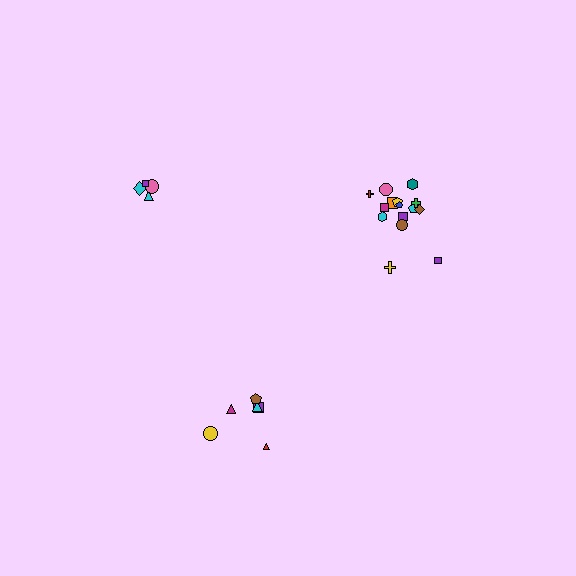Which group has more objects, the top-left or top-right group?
The top-right group.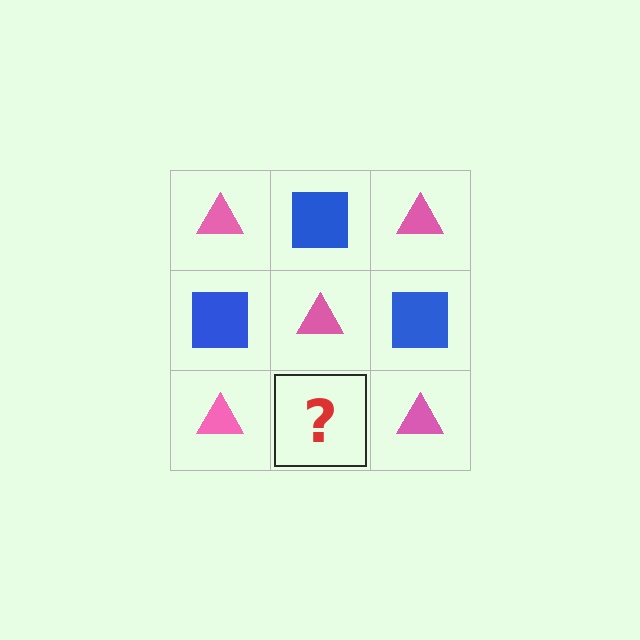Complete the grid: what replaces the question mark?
The question mark should be replaced with a blue square.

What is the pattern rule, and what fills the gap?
The rule is that it alternates pink triangle and blue square in a checkerboard pattern. The gap should be filled with a blue square.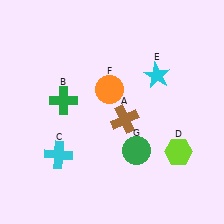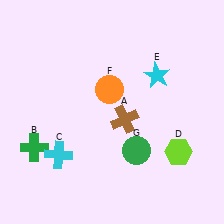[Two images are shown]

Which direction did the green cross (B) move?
The green cross (B) moved down.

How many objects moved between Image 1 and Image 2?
1 object moved between the two images.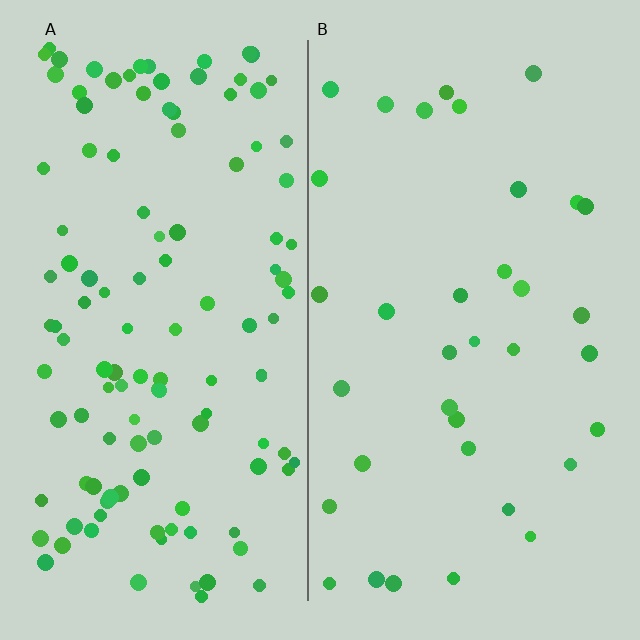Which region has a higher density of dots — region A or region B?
A (the left).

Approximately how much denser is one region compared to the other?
Approximately 3.4× — region A over region B.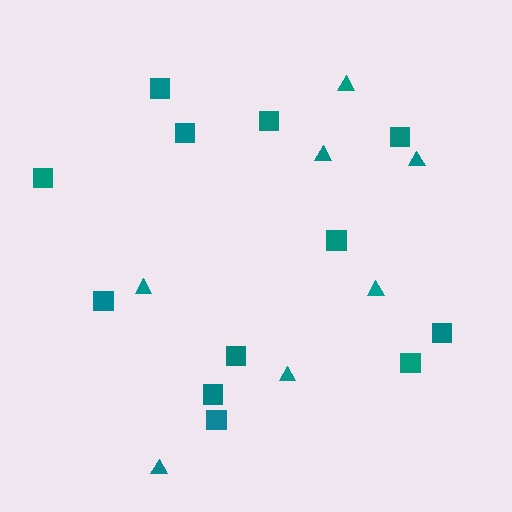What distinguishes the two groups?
There are 2 groups: one group of squares (12) and one group of triangles (7).